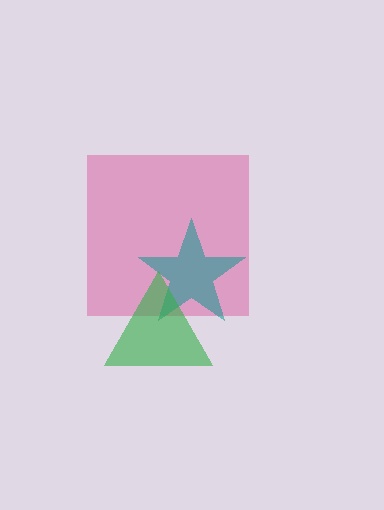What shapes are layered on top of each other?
The layered shapes are: a pink square, a teal star, a green triangle.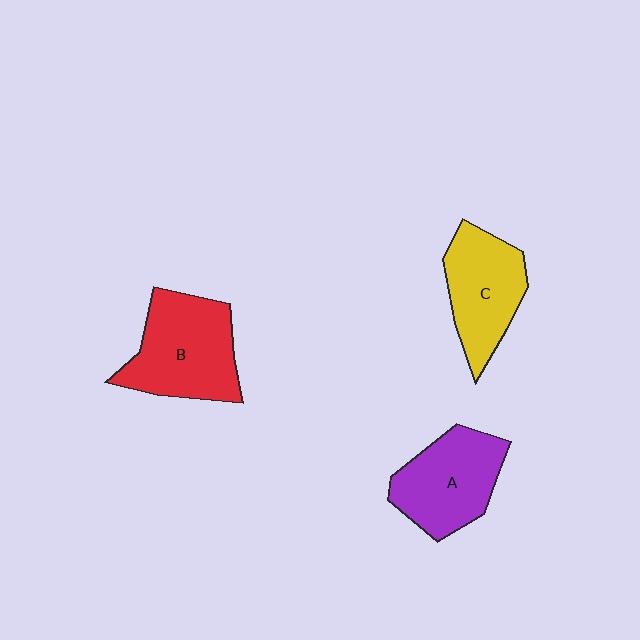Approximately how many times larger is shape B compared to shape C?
Approximately 1.2 times.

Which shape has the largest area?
Shape B (red).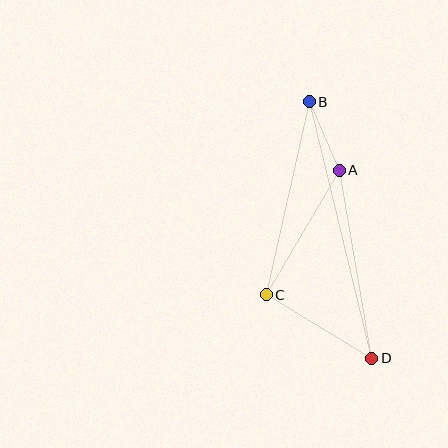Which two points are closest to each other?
Points A and B are closest to each other.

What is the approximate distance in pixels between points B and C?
The distance between B and C is approximately 198 pixels.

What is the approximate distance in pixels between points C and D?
The distance between C and D is approximately 123 pixels.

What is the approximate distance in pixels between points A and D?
The distance between A and D is approximately 191 pixels.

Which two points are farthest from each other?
Points B and D are farthest from each other.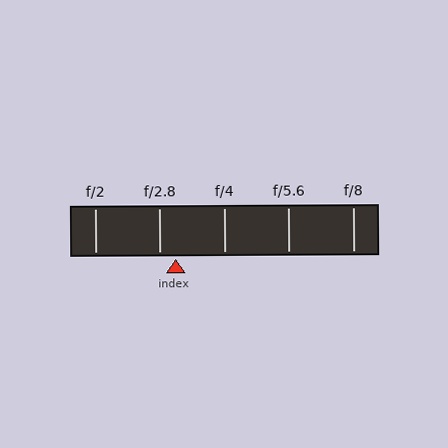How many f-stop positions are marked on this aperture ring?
There are 5 f-stop positions marked.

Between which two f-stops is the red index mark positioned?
The index mark is between f/2.8 and f/4.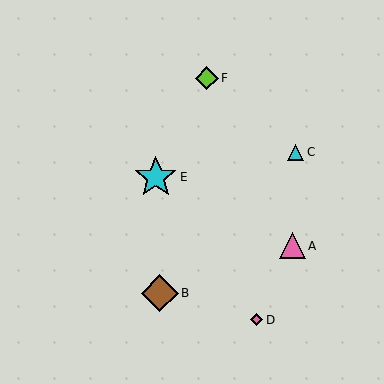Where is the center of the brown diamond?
The center of the brown diamond is at (160, 293).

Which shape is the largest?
The cyan star (labeled E) is the largest.